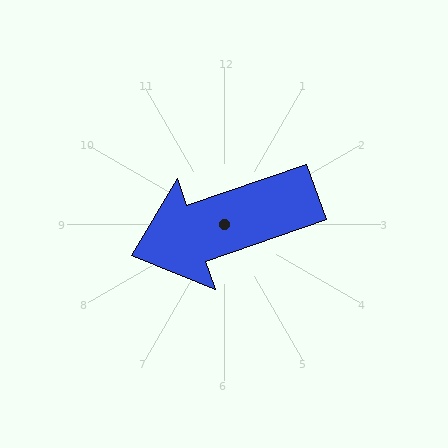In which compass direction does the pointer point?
West.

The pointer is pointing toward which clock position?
Roughly 8 o'clock.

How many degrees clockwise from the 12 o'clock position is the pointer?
Approximately 251 degrees.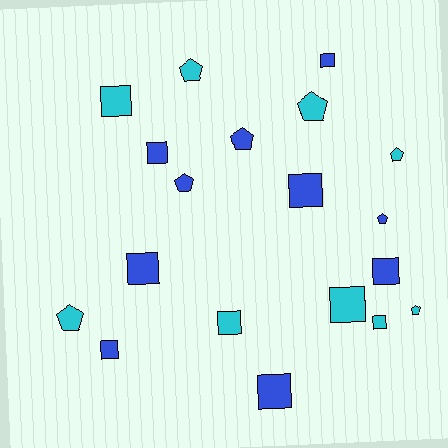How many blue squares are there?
There are 7 blue squares.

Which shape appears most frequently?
Square, with 11 objects.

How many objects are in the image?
There are 19 objects.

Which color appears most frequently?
Blue, with 10 objects.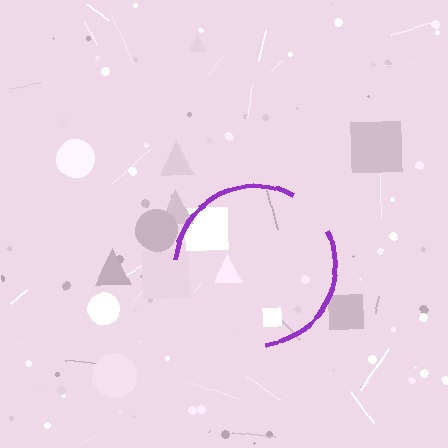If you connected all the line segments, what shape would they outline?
They would outline a circle.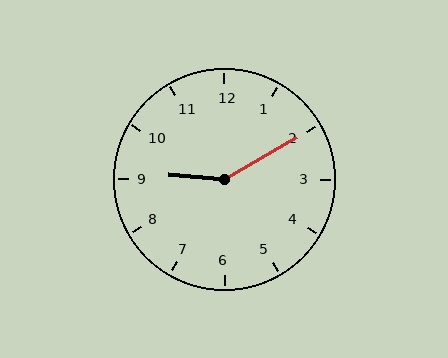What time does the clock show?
9:10.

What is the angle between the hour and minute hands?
Approximately 145 degrees.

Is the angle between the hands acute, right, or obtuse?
It is obtuse.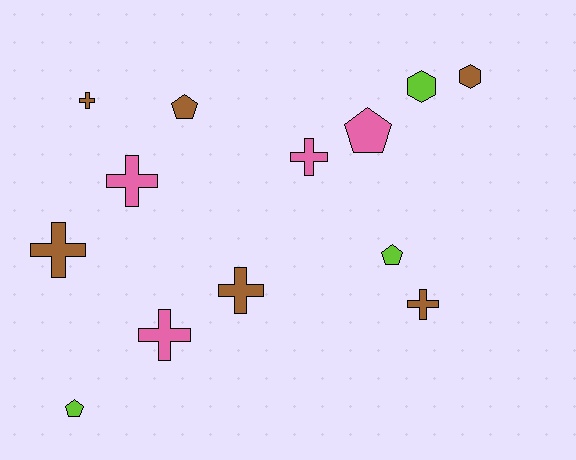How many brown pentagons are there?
There is 1 brown pentagon.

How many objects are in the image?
There are 13 objects.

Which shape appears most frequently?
Cross, with 7 objects.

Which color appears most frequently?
Brown, with 6 objects.